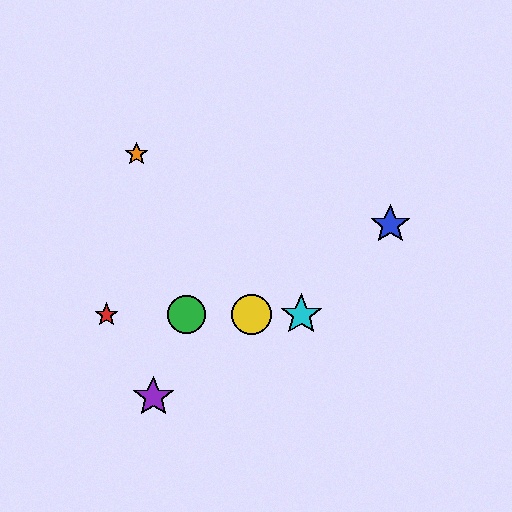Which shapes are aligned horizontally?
The red star, the green circle, the yellow circle, the cyan star are aligned horizontally.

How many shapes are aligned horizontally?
4 shapes (the red star, the green circle, the yellow circle, the cyan star) are aligned horizontally.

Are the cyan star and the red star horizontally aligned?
Yes, both are at y≈315.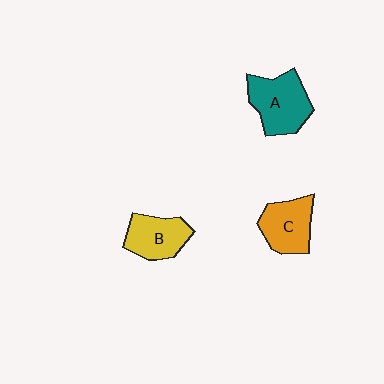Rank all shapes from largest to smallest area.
From largest to smallest: A (teal), C (orange), B (yellow).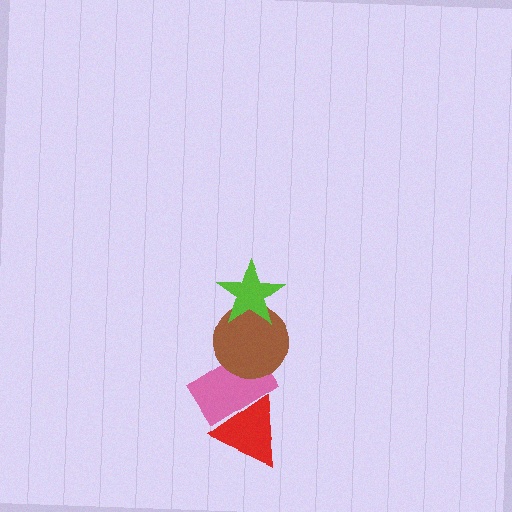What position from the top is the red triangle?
The red triangle is 4th from the top.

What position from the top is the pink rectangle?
The pink rectangle is 3rd from the top.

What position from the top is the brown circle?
The brown circle is 2nd from the top.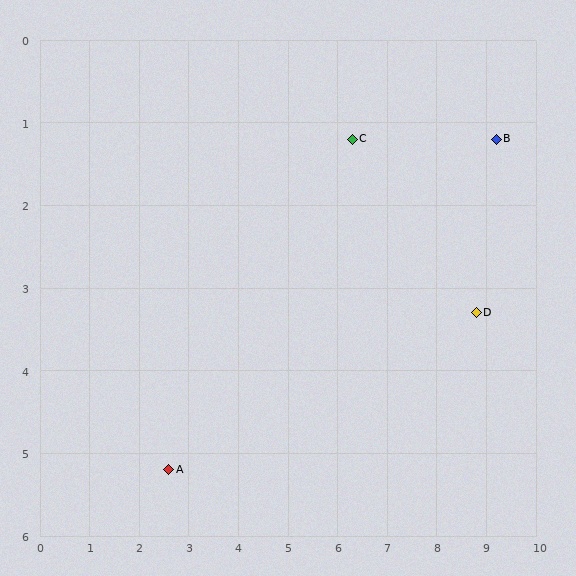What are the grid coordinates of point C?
Point C is at approximately (6.3, 1.2).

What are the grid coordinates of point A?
Point A is at approximately (2.6, 5.2).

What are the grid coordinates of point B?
Point B is at approximately (9.2, 1.2).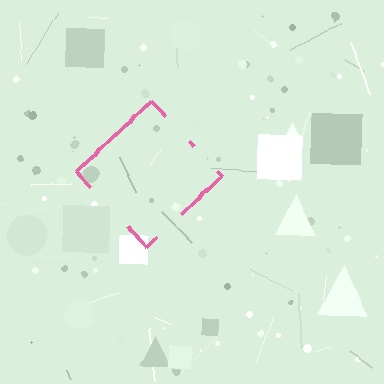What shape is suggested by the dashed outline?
The dashed outline suggests a diamond.